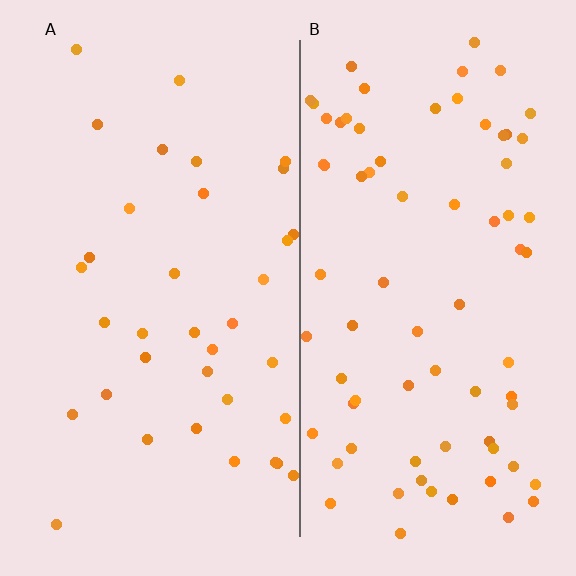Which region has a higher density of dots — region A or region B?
B (the right).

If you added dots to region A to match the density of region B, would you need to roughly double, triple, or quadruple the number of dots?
Approximately double.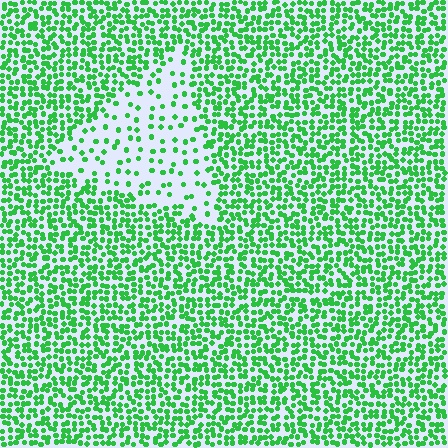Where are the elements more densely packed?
The elements are more densely packed outside the triangle boundary.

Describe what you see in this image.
The image contains small green elements arranged at two different densities. A triangle-shaped region is visible where the elements are less densely packed than the surrounding area.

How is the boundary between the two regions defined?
The boundary is defined by a change in element density (approximately 2.9x ratio). All elements are the same color, size, and shape.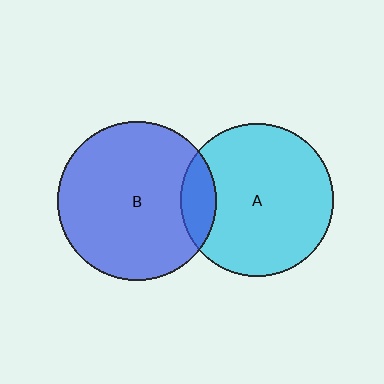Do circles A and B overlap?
Yes.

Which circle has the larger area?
Circle B (blue).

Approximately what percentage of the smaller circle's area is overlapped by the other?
Approximately 15%.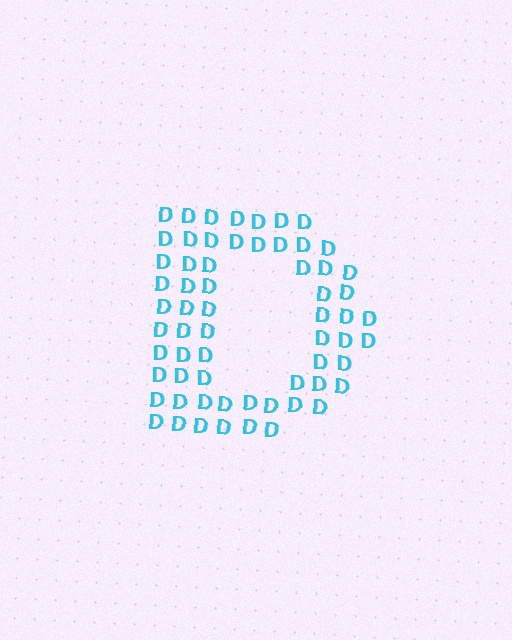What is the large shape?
The large shape is the letter D.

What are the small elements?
The small elements are letter D's.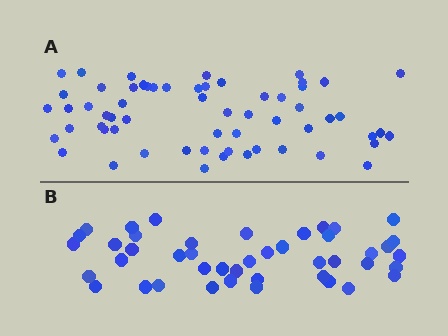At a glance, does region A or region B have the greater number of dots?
Region A (the top region) has more dots.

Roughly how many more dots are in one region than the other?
Region A has approximately 15 more dots than region B.